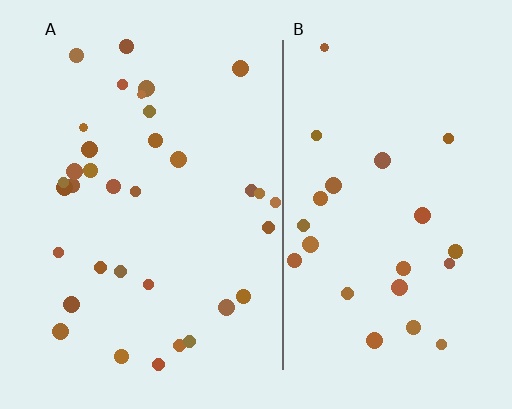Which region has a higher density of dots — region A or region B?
A (the left).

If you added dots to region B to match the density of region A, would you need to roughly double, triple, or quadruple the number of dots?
Approximately double.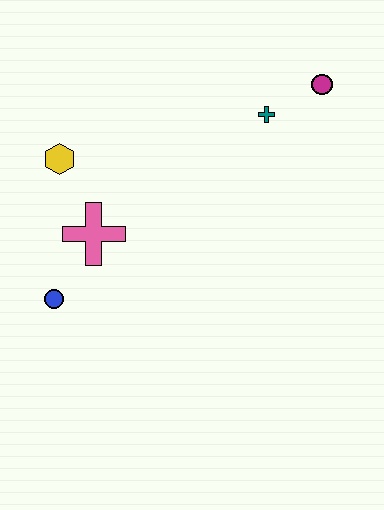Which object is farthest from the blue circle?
The magenta circle is farthest from the blue circle.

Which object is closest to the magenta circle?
The teal cross is closest to the magenta circle.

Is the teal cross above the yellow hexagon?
Yes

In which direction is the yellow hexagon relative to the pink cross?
The yellow hexagon is above the pink cross.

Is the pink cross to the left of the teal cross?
Yes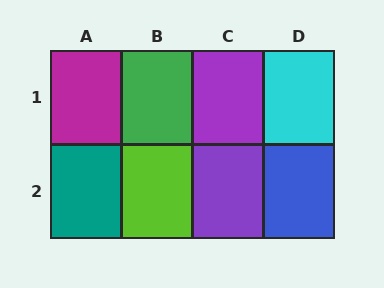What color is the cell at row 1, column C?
Purple.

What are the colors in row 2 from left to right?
Teal, lime, purple, blue.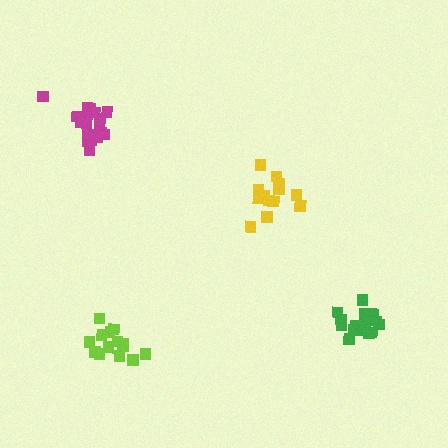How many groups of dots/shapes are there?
There are 4 groups.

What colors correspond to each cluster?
The clusters are colored: yellow, lime, magenta, green.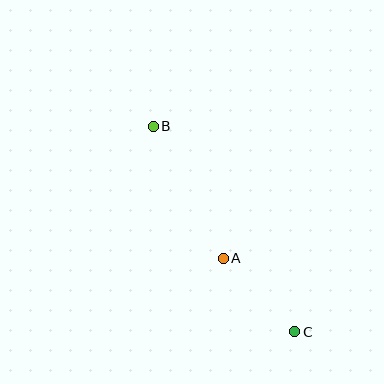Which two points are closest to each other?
Points A and C are closest to each other.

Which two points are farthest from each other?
Points B and C are farthest from each other.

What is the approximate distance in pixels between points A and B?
The distance between A and B is approximately 149 pixels.